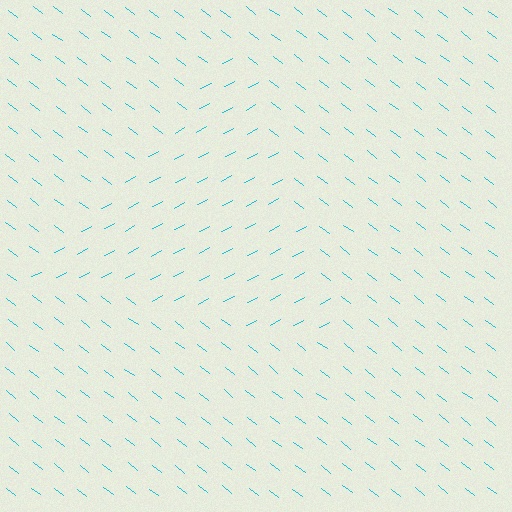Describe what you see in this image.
The image is filled with small cyan line segments. A triangle region in the image has lines oriented differently from the surrounding lines, creating a visible texture boundary.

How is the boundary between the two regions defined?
The boundary is defined purely by a change in line orientation (approximately 66 degrees difference). All lines are the same color and thickness.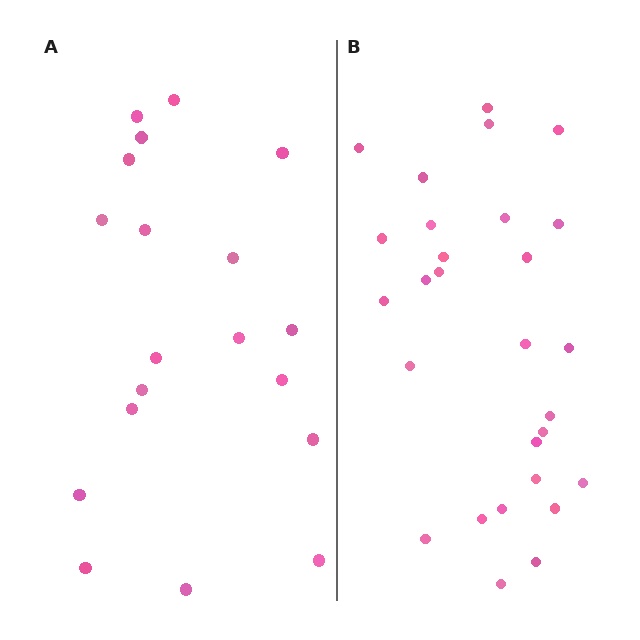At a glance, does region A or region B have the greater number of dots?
Region B (the right region) has more dots.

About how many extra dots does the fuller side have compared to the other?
Region B has roughly 8 or so more dots than region A.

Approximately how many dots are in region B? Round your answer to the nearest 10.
About 30 dots. (The exact count is 28, which rounds to 30.)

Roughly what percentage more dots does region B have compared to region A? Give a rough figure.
About 45% more.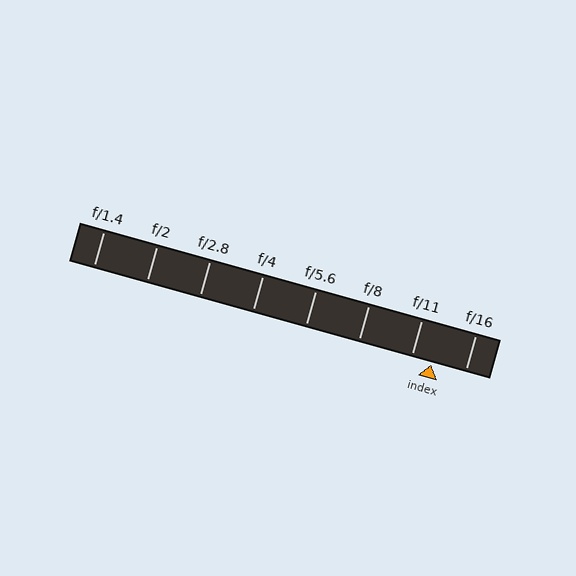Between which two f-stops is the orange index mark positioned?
The index mark is between f/11 and f/16.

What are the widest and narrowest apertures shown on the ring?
The widest aperture shown is f/1.4 and the narrowest is f/16.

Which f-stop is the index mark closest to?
The index mark is closest to f/11.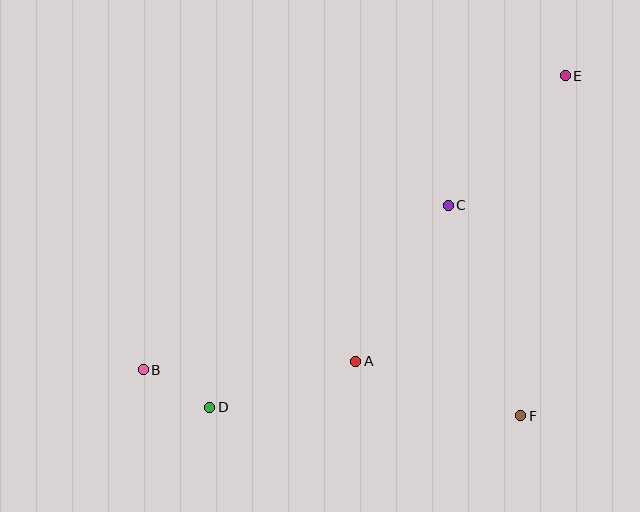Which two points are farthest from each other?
Points B and E are farthest from each other.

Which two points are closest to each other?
Points B and D are closest to each other.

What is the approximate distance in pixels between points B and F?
The distance between B and F is approximately 381 pixels.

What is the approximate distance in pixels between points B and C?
The distance between B and C is approximately 347 pixels.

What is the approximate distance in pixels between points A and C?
The distance between A and C is approximately 181 pixels.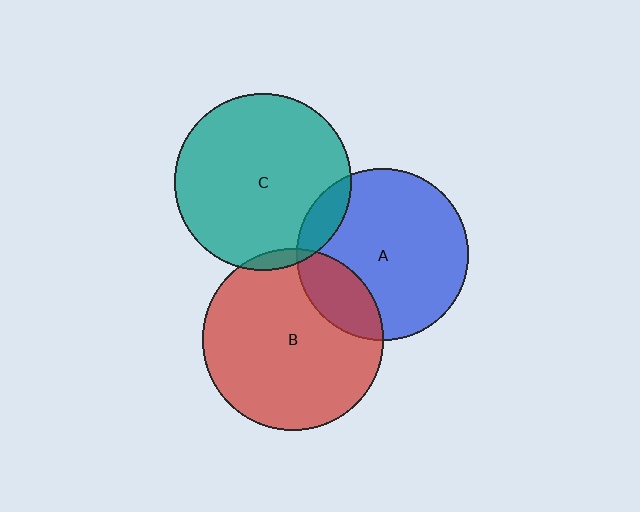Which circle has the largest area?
Circle B (red).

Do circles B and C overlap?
Yes.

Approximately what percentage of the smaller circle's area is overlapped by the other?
Approximately 5%.